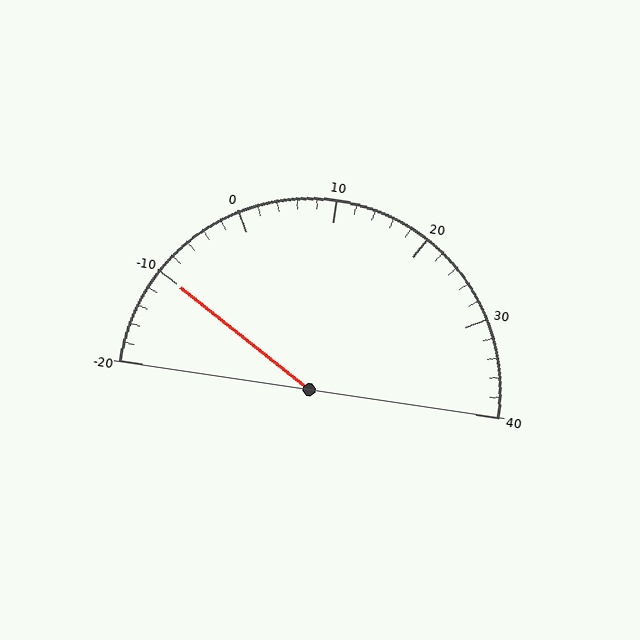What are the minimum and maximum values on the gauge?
The gauge ranges from -20 to 40.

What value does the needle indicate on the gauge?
The needle indicates approximately -10.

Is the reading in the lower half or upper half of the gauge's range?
The reading is in the lower half of the range (-20 to 40).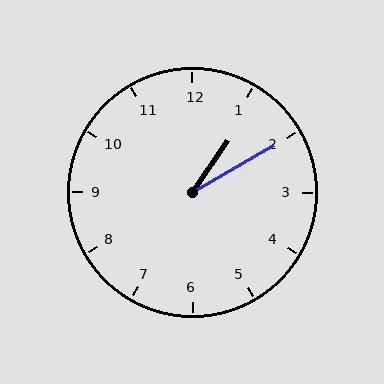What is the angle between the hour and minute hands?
Approximately 25 degrees.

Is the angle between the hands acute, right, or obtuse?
It is acute.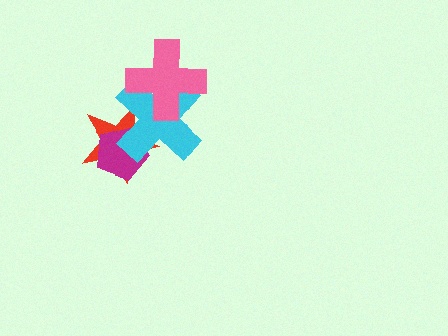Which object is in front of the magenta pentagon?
The cyan cross is in front of the magenta pentagon.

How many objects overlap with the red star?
2 objects overlap with the red star.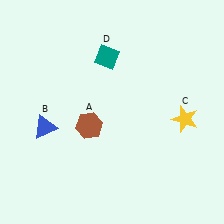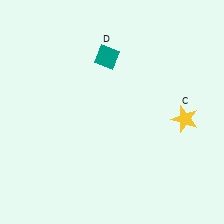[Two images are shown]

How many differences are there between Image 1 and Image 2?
There are 2 differences between the two images.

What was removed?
The brown hexagon (A), the blue triangle (B) were removed in Image 2.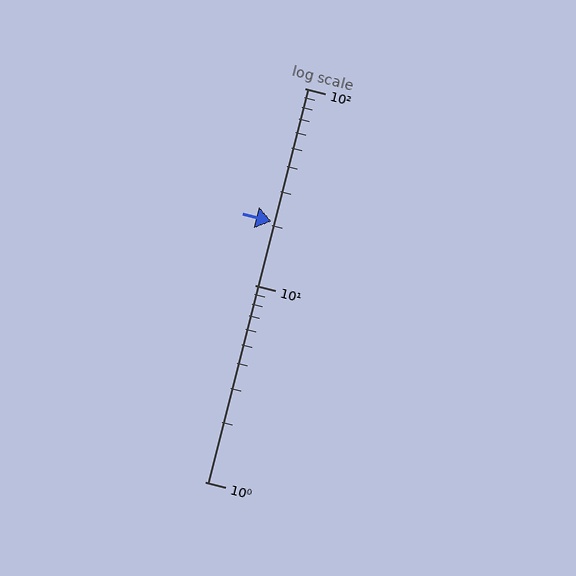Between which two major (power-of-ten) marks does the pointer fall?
The pointer is between 10 and 100.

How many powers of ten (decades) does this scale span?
The scale spans 2 decades, from 1 to 100.